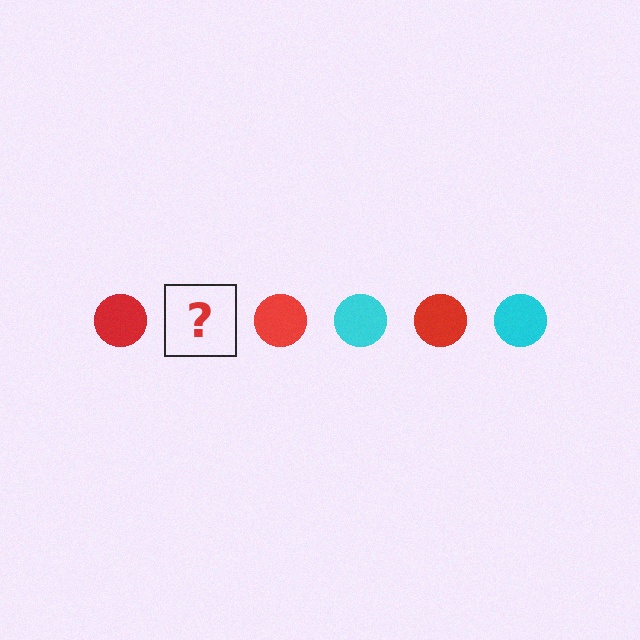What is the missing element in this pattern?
The missing element is a cyan circle.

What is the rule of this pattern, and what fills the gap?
The rule is that the pattern cycles through red, cyan circles. The gap should be filled with a cyan circle.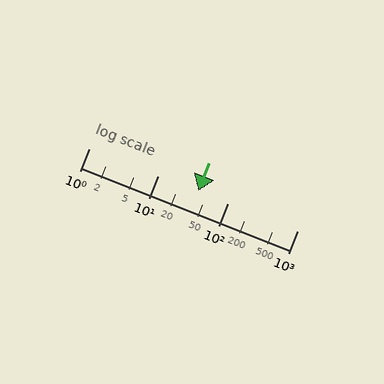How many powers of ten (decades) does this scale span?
The scale spans 3 decades, from 1 to 1000.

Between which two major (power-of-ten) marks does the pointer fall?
The pointer is between 10 and 100.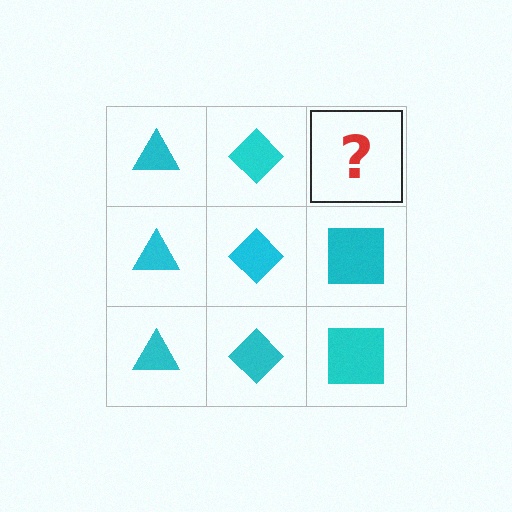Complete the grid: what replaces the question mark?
The question mark should be replaced with a cyan square.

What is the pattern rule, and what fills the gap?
The rule is that each column has a consistent shape. The gap should be filled with a cyan square.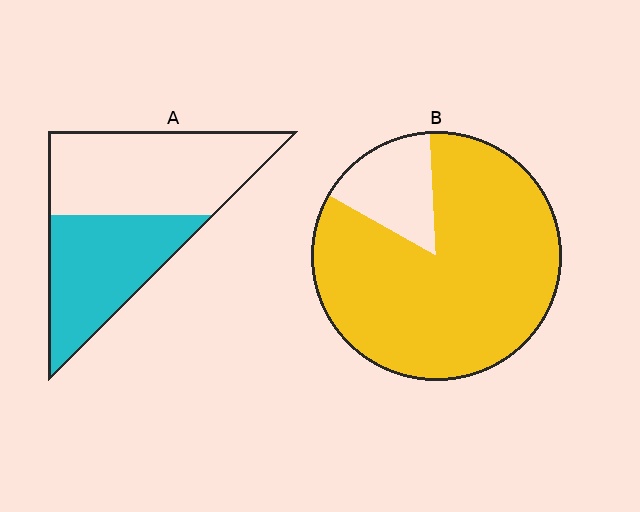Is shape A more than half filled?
No.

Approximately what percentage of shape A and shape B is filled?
A is approximately 45% and B is approximately 85%.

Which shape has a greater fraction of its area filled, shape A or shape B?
Shape B.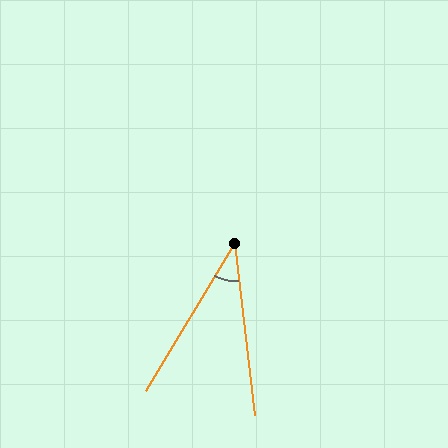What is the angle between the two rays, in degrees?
Approximately 38 degrees.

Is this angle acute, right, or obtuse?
It is acute.